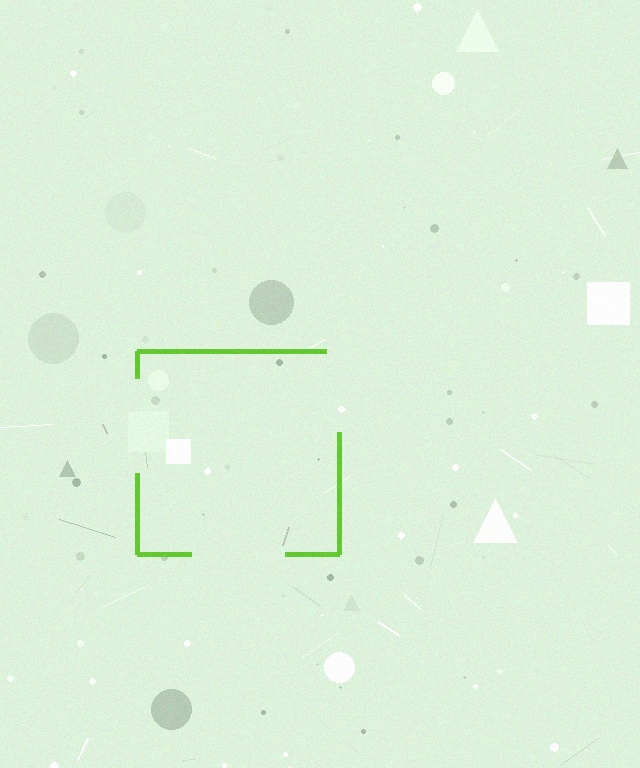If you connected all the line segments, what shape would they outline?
They would outline a square.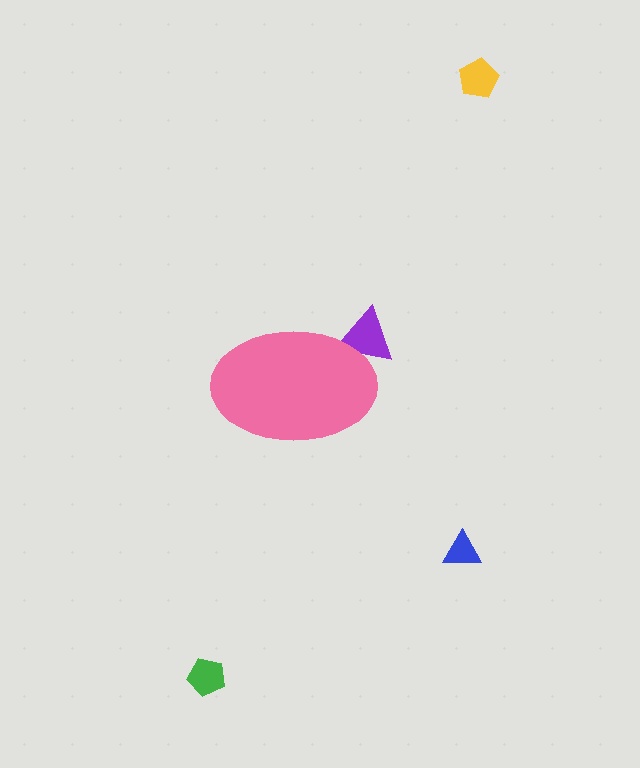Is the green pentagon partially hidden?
No, the green pentagon is fully visible.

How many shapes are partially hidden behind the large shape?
1 shape is partially hidden.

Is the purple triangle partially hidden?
Yes, the purple triangle is partially hidden behind the pink ellipse.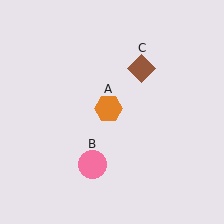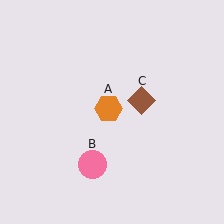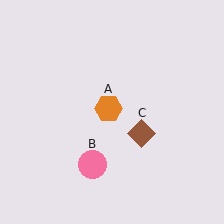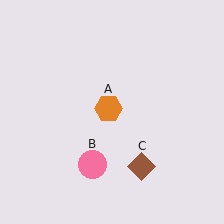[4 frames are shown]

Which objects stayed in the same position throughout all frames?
Orange hexagon (object A) and pink circle (object B) remained stationary.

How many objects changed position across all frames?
1 object changed position: brown diamond (object C).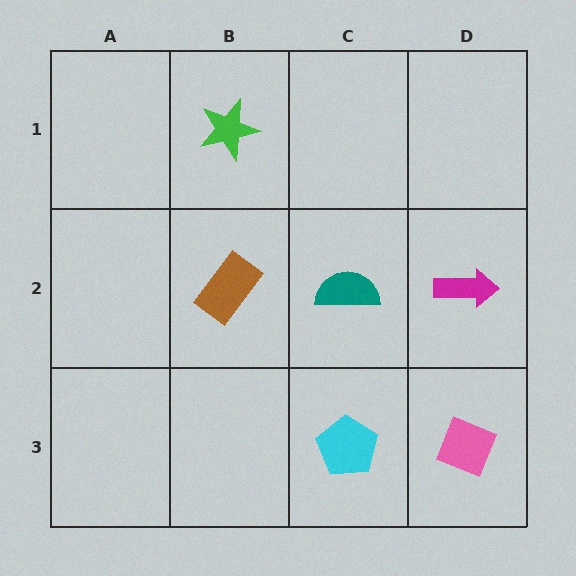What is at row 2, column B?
A brown rectangle.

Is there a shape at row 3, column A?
No, that cell is empty.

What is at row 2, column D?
A magenta arrow.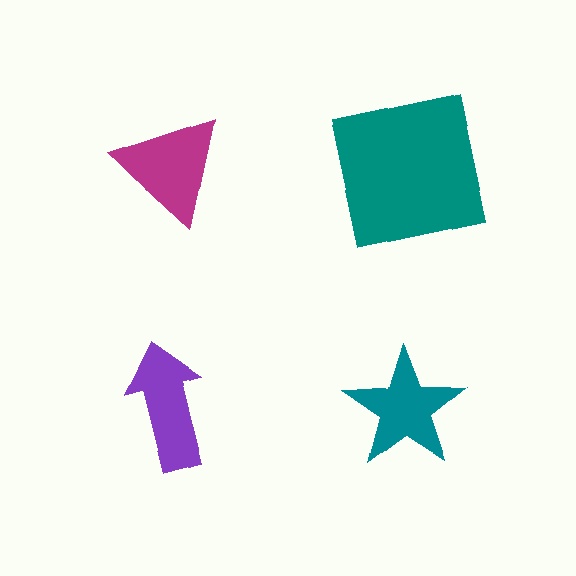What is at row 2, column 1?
A purple arrow.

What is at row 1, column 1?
A magenta triangle.